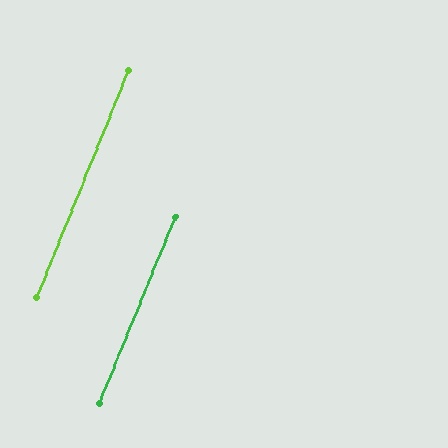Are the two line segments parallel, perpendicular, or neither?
Parallel — their directions differ by only 0.6°.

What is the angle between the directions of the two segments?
Approximately 1 degree.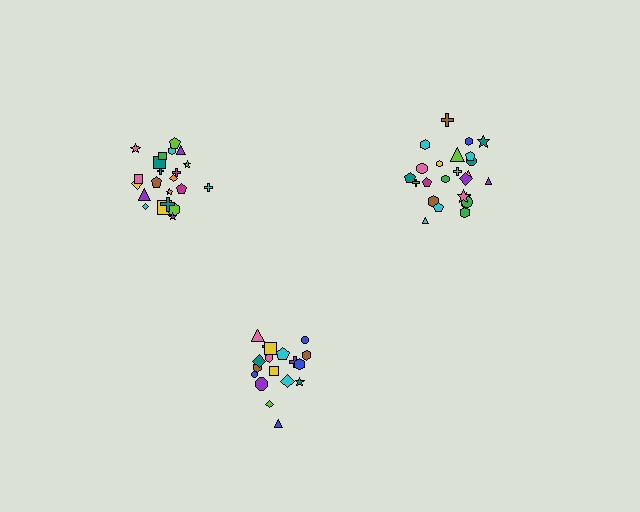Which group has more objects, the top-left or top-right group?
The top-right group.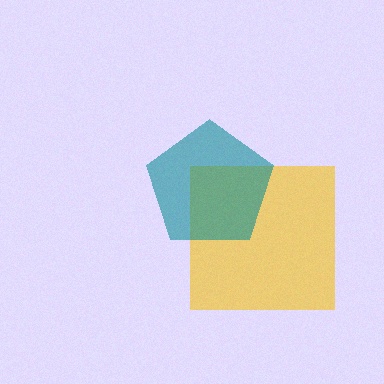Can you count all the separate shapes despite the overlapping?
Yes, there are 2 separate shapes.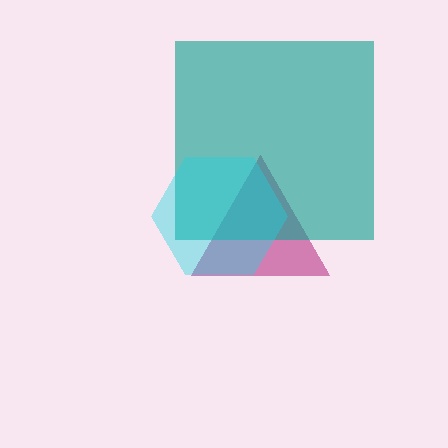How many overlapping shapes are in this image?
There are 3 overlapping shapes in the image.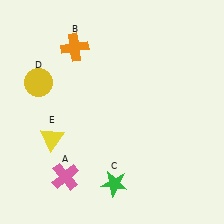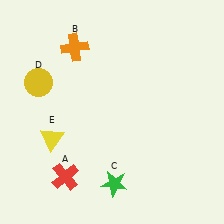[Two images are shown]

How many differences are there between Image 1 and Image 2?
There is 1 difference between the two images.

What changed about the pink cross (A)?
In Image 1, A is pink. In Image 2, it changed to red.